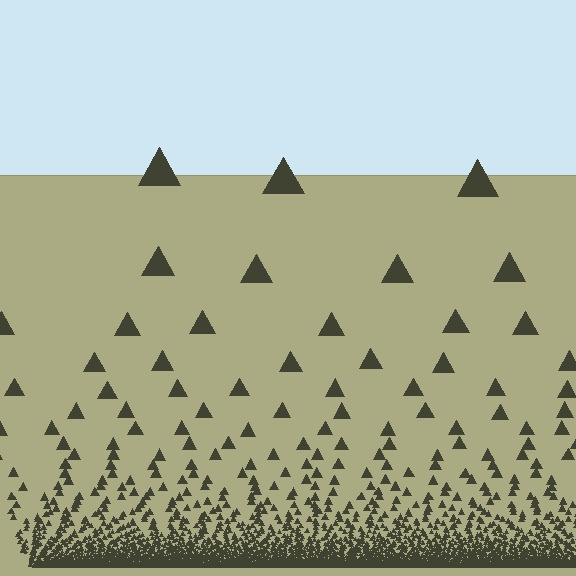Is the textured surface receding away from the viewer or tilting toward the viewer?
The surface appears to tilt toward the viewer. Texture elements get larger and sparser toward the top.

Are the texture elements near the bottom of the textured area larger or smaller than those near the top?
Smaller. The gradient is inverted — elements near the bottom are smaller and denser.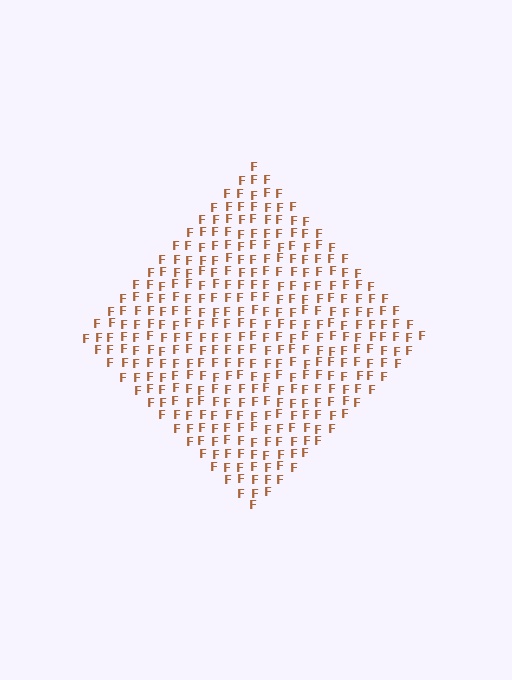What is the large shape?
The large shape is a diamond.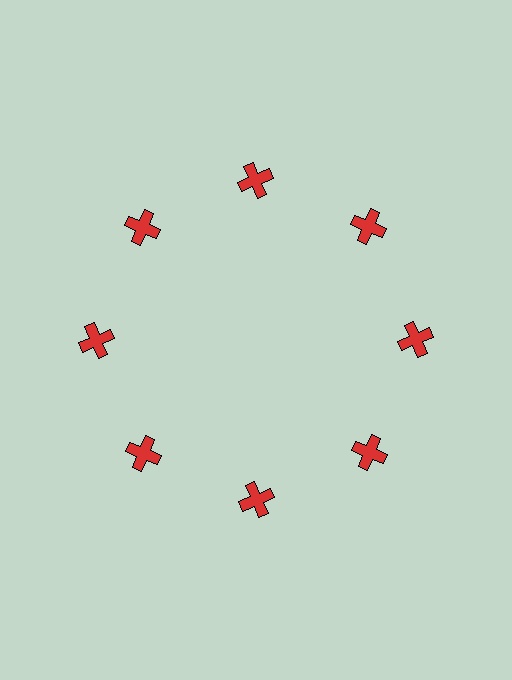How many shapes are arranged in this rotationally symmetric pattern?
There are 8 shapes, arranged in 8 groups of 1.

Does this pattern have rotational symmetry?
Yes, this pattern has 8-fold rotational symmetry. It looks the same after rotating 45 degrees around the center.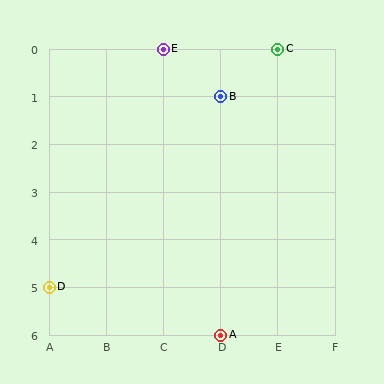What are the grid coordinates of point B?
Point B is at grid coordinates (D, 1).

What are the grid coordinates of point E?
Point E is at grid coordinates (C, 0).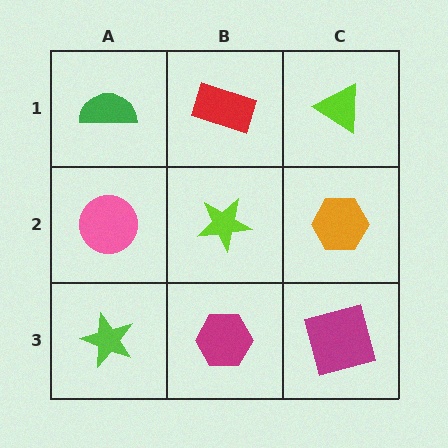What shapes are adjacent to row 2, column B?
A red rectangle (row 1, column B), a magenta hexagon (row 3, column B), a pink circle (row 2, column A), an orange hexagon (row 2, column C).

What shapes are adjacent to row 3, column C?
An orange hexagon (row 2, column C), a magenta hexagon (row 3, column B).